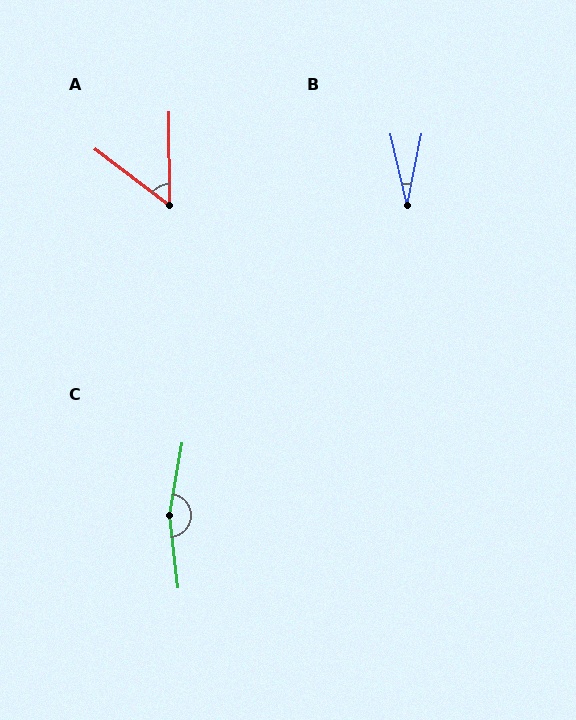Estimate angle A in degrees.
Approximately 52 degrees.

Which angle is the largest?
C, at approximately 164 degrees.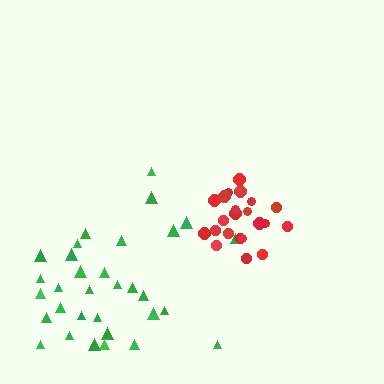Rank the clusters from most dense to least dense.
red, green.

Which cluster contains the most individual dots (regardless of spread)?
Green (32).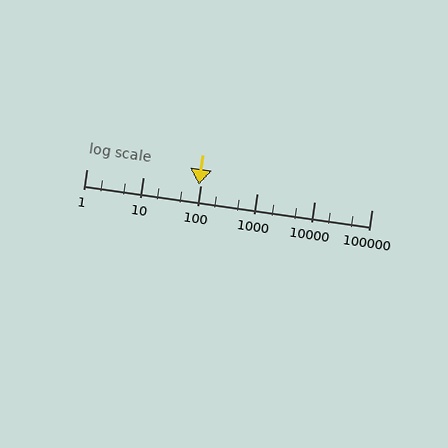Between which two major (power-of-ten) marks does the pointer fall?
The pointer is between 10 and 100.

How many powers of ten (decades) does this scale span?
The scale spans 5 decades, from 1 to 100000.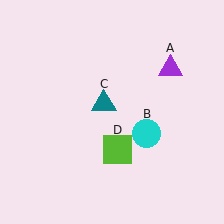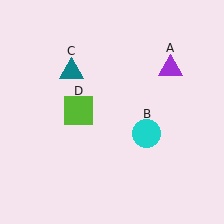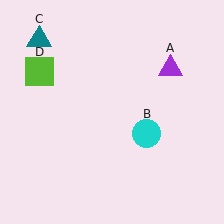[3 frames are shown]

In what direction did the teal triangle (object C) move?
The teal triangle (object C) moved up and to the left.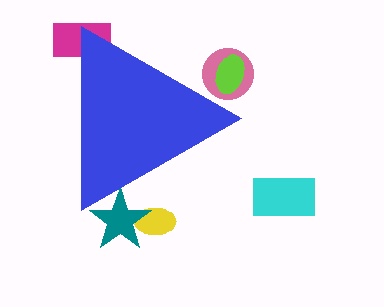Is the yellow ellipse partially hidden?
Yes, the yellow ellipse is partially hidden behind the blue triangle.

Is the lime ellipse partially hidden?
Yes, the lime ellipse is partially hidden behind the blue triangle.